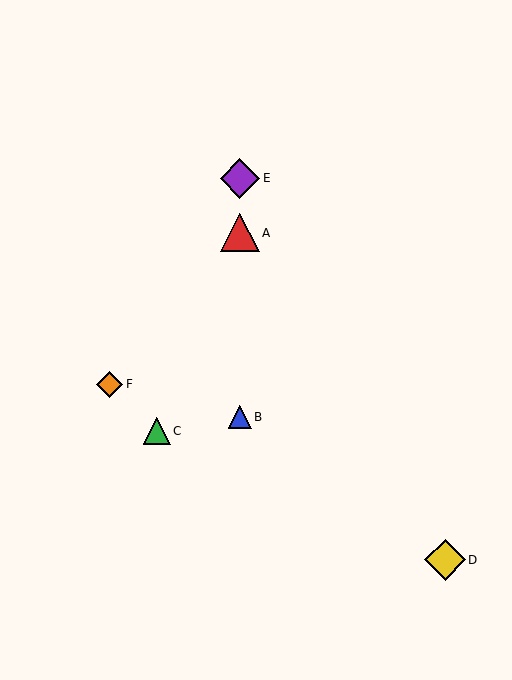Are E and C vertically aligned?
No, E is at x≈240 and C is at x≈157.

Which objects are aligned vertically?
Objects A, B, E are aligned vertically.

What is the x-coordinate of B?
Object B is at x≈240.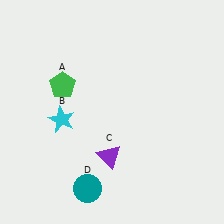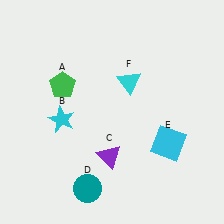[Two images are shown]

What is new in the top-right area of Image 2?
A cyan triangle (F) was added in the top-right area of Image 2.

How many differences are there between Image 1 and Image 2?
There are 2 differences between the two images.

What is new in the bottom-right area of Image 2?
A cyan square (E) was added in the bottom-right area of Image 2.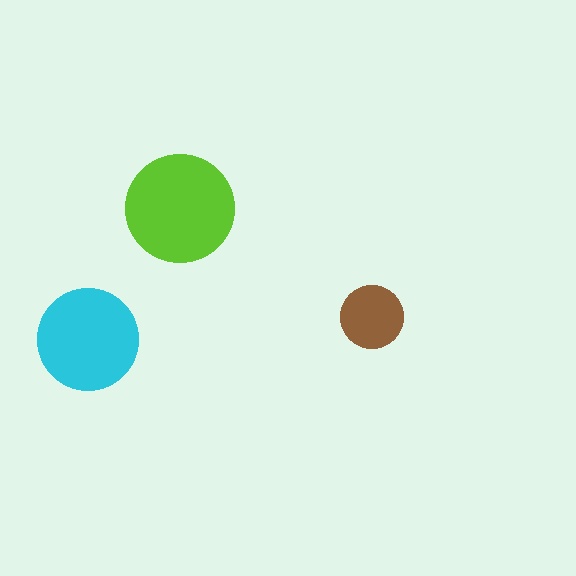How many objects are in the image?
There are 3 objects in the image.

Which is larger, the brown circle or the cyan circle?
The cyan one.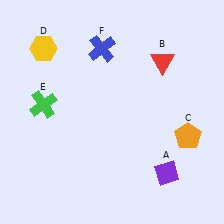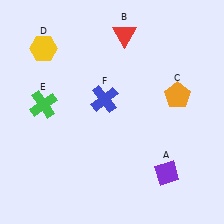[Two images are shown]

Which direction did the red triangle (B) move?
The red triangle (B) moved left.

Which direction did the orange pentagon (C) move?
The orange pentagon (C) moved up.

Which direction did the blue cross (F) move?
The blue cross (F) moved down.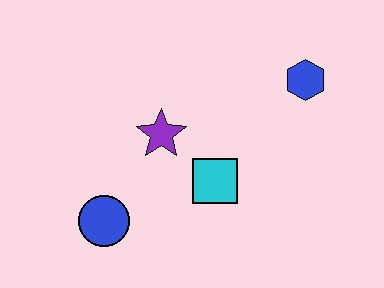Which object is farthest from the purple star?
The blue hexagon is farthest from the purple star.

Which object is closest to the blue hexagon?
The cyan square is closest to the blue hexagon.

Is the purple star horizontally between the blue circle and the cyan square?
Yes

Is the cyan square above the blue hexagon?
No